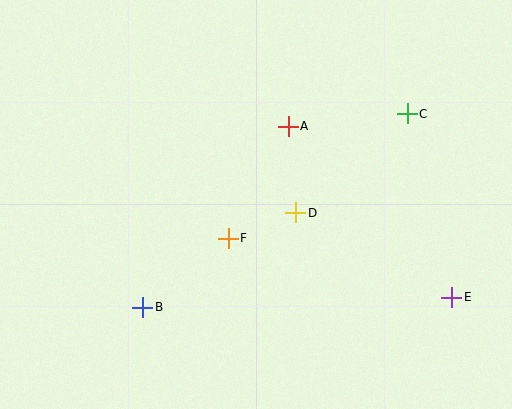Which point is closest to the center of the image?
Point D at (296, 213) is closest to the center.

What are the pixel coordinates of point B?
Point B is at (143, 307).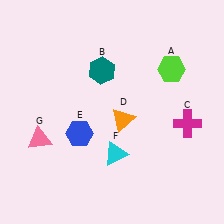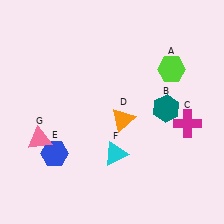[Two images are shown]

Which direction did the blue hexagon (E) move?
The blue hexagon (E) moved left.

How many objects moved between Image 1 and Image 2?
2 objects moved between the two images.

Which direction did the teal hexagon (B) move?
The teal hexagon (B) moved right.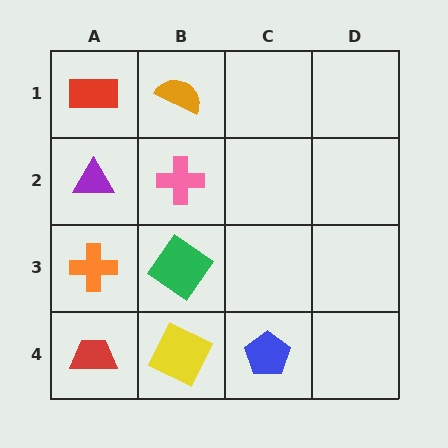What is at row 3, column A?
An orange cross.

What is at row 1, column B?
An orange semicircle.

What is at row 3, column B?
A green diamond.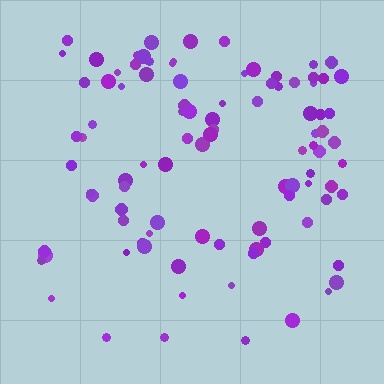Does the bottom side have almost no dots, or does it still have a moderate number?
Still a moderate number, just noticeably fewer than the top.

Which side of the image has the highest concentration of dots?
The top.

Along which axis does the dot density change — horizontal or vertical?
Vertical.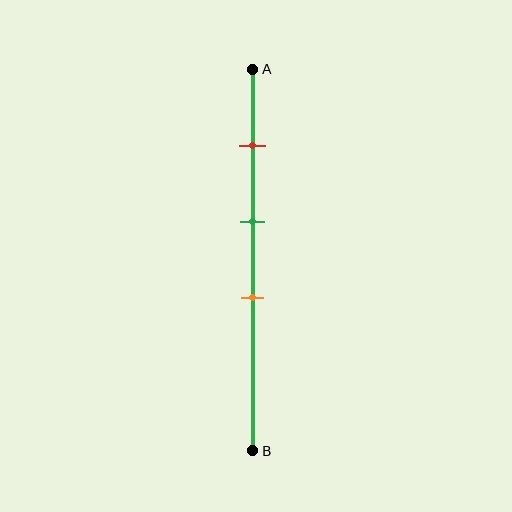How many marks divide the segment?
There are 3 marks dividing the segment.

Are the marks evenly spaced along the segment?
Yes, the marks are approximately evenly spaced.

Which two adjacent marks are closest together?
The green and orange marks are the closest adjacent pair.